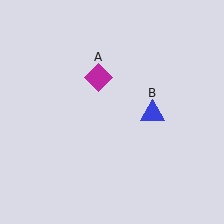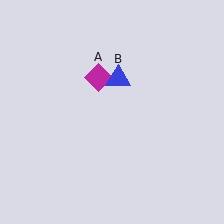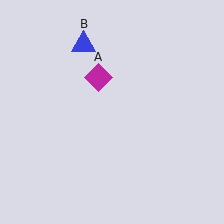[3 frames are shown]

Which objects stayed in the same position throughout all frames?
Magenta diamond (object A) remained stationary.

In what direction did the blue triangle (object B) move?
The blue triangle (object B) moved up and to the left.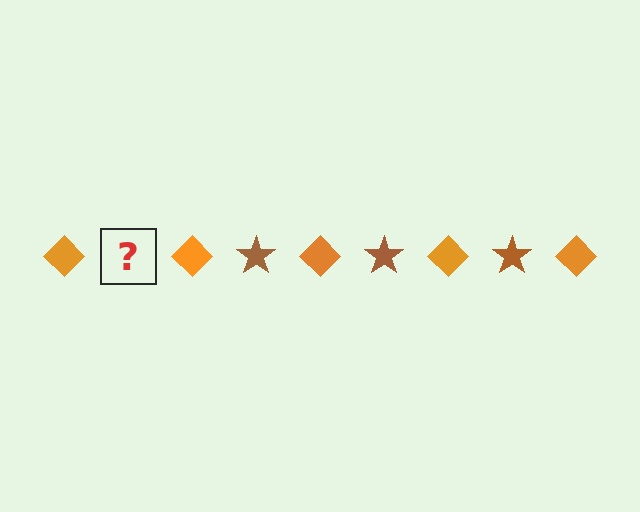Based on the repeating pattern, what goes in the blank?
The blank should be a brown star.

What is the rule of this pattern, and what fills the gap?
The rule is that the pattern alternates between orange diamond and brown star. The gap should be filled with a brown star.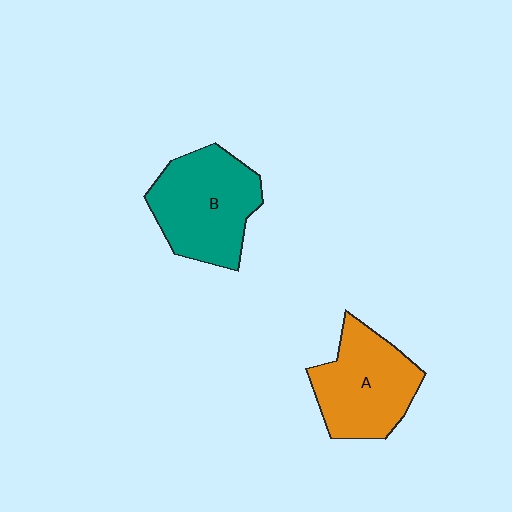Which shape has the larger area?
Shape B (teal).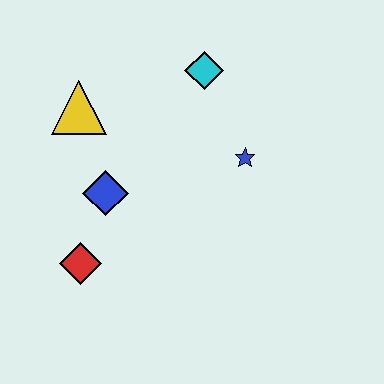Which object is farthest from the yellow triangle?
The blue star is farthest from the yellow triangle.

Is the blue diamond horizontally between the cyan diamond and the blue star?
No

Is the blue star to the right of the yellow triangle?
Yes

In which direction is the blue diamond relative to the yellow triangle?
The blue diamond is below the yellow triangle.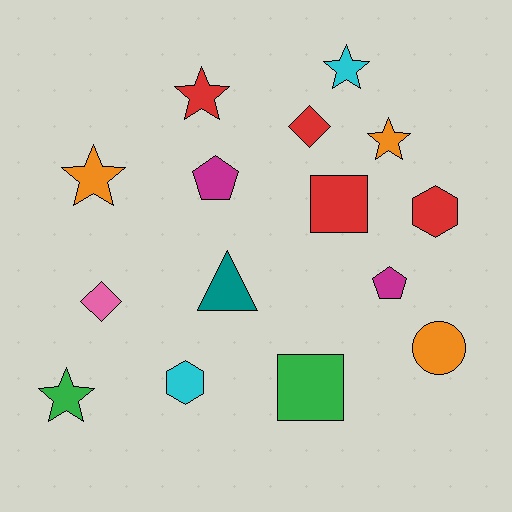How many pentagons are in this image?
There are 2 pentagons.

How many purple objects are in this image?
There are no purple objects.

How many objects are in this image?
There are 15 objects.